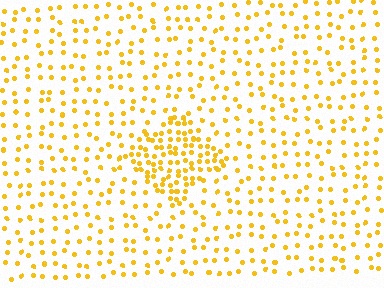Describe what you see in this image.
The image contains small yellow elements arranged at two different densities. A diamond-shaped region is visible where the elements are more densely packed than the surrounding area.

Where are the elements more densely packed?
The elements are more densely packed inside the diamond boundary.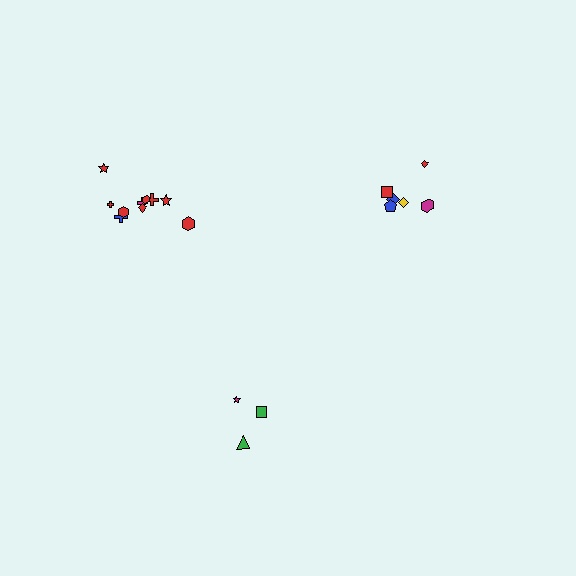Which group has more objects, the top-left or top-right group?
The top-left group.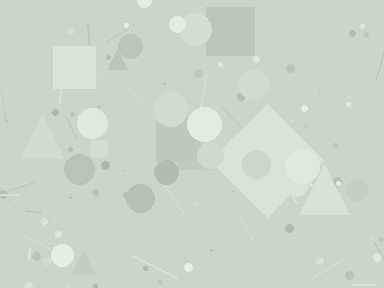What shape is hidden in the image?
A diamond is hidden in the image.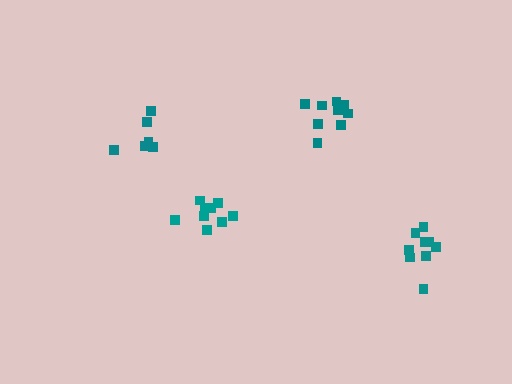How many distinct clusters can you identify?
There are 4 distinct clusters.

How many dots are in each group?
Group 1: 9 dots, Group 2: 9 dots, Group 3: 7 dots, Group 4: 9 dots (34 total).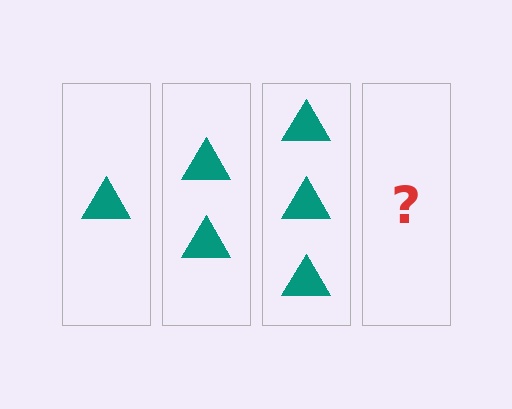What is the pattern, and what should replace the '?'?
The pattern is that each step adds one more triangle. The '?' should be 4 triangles.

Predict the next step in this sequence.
The next step is 4 triangles.